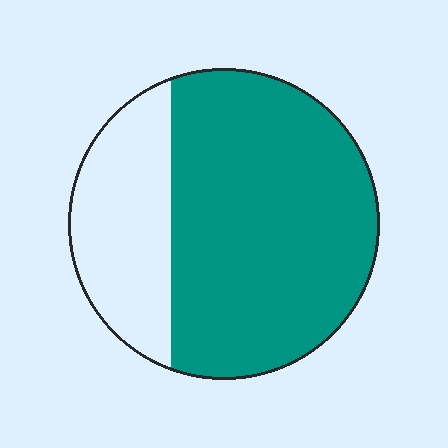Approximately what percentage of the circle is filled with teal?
Approximately 70%.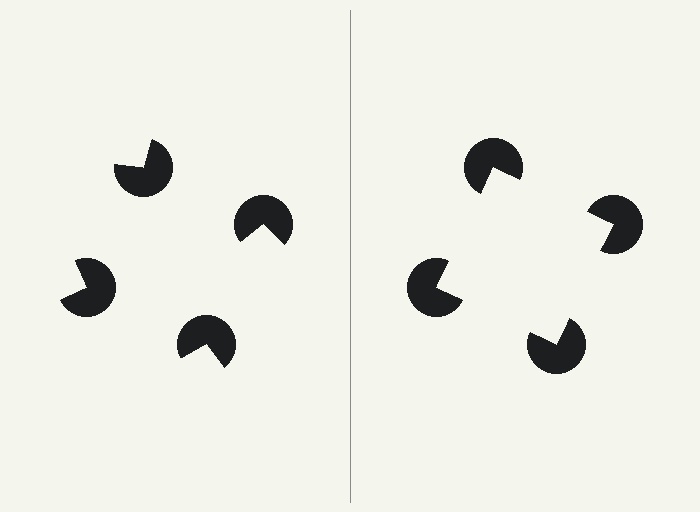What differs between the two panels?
The pac-man discs are positioned identically on both sides; only the wedge orientations differ. On the right they align to a square; on the left they are misaligned.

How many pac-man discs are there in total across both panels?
8 — 4 on each side.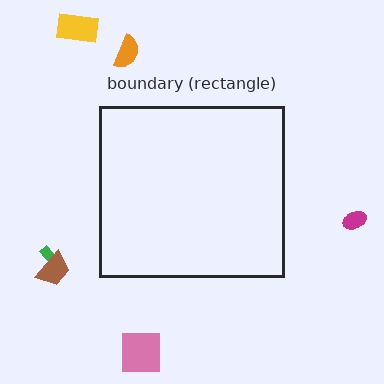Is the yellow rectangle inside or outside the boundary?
Outside.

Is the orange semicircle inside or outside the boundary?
Outside.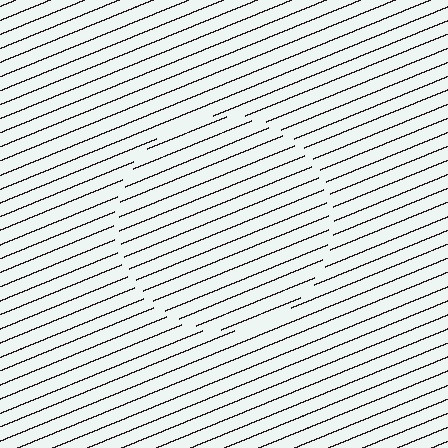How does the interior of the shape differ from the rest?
The interior of the shape contains the same grating, shifted by half a period — the contour is defined by the phase discontinuity where line-ends from the inner and outer gratings abut.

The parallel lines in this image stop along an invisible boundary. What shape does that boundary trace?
An illusory circle. The interior of the shape contains the same grating, shifted by half a period — the contour is defined by the phase discontinuity where line-ends from the inner and outer gratings abut.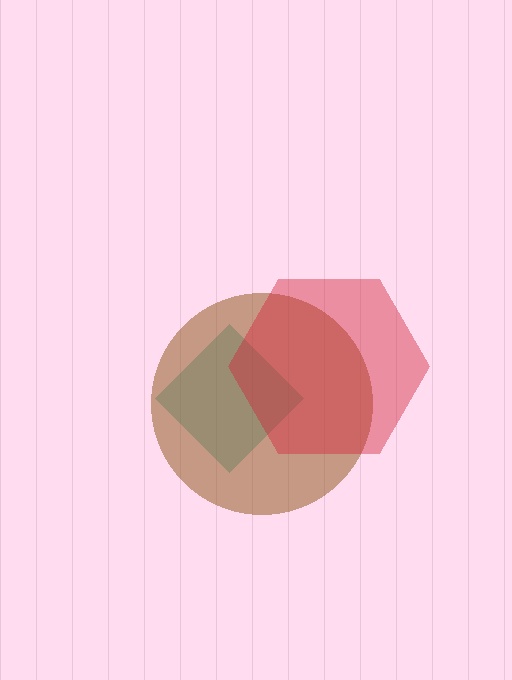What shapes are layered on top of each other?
The layered shapes are: a teal diamond, a brown circle, a red hexagon.